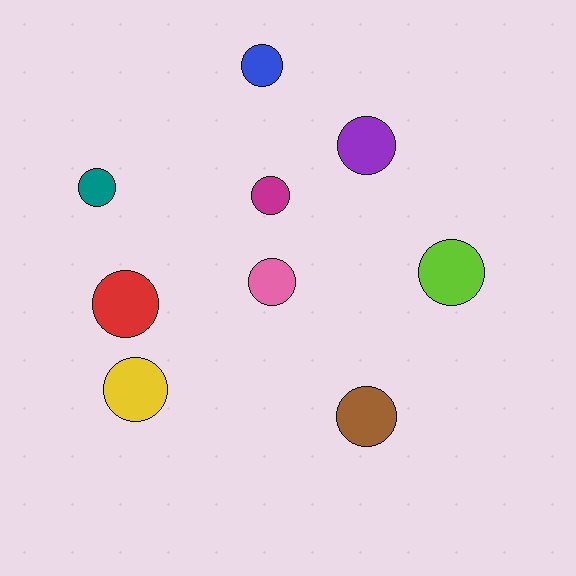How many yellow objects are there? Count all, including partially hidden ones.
There is 1 yellow object.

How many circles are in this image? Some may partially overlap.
There are 9 circles.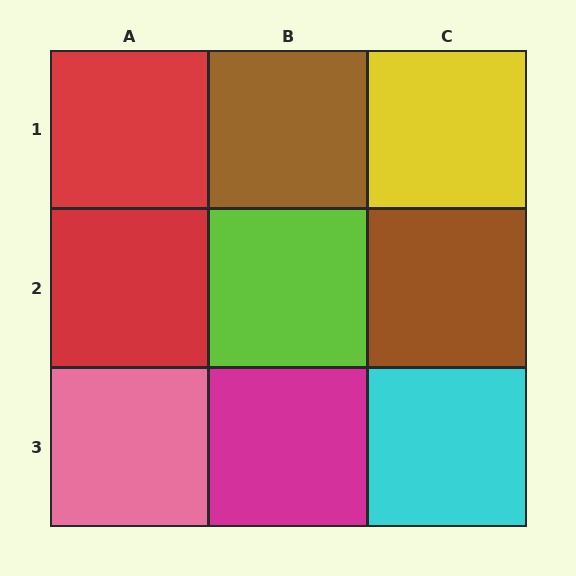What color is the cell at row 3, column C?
Cyan.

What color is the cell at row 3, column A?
Pink.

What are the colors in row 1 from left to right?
Red, brown, yellow.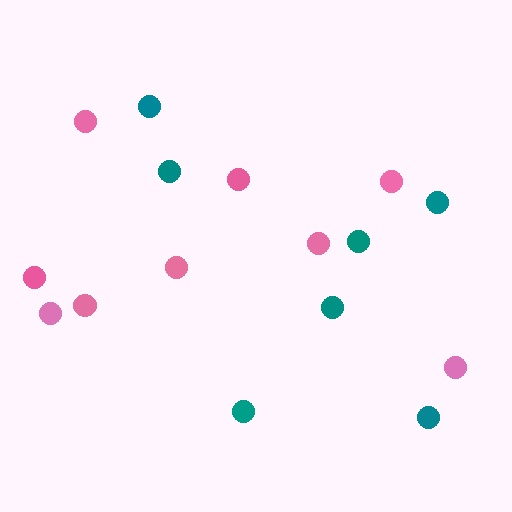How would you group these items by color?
There are 2 groups: one group of teal circles (7) and one group of pink circles (9).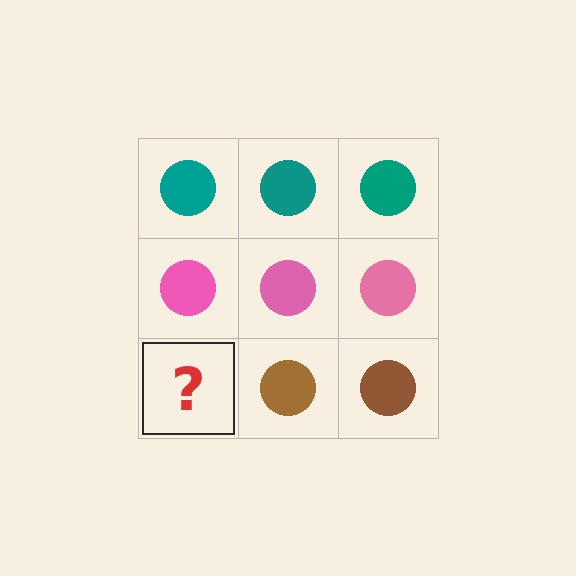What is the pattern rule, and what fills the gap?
The rule is that each row has a consistent color. The gap should be filled with a brown circle.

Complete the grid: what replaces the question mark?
The question mark should be replaced with a brown circle.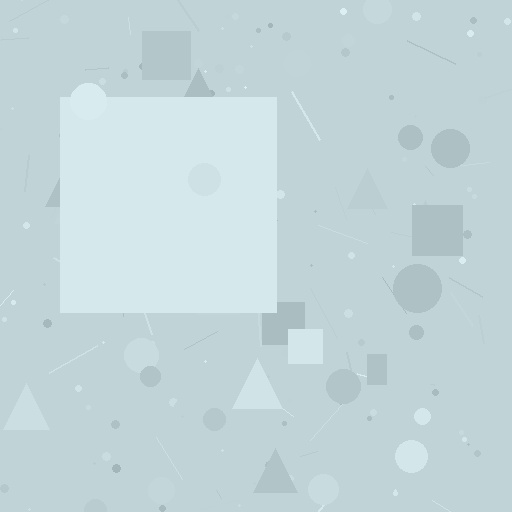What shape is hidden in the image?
A square is hidden in the image.